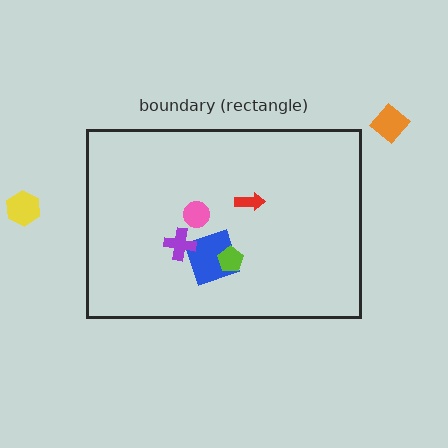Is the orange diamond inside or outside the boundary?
Outside.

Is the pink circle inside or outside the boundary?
Inside.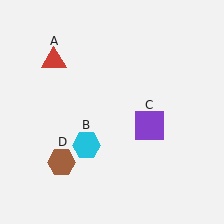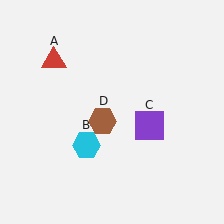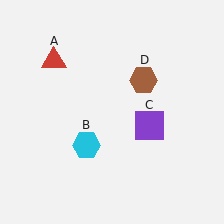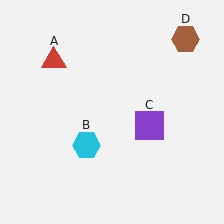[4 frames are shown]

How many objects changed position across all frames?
1 object changed position: brown hexagon (object D).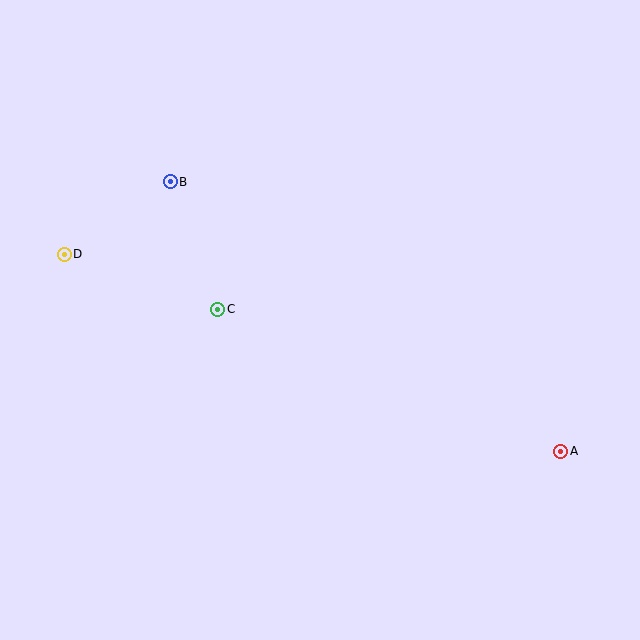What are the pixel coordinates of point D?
Point D is at (64, 254).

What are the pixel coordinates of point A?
Point A is at (561, 451).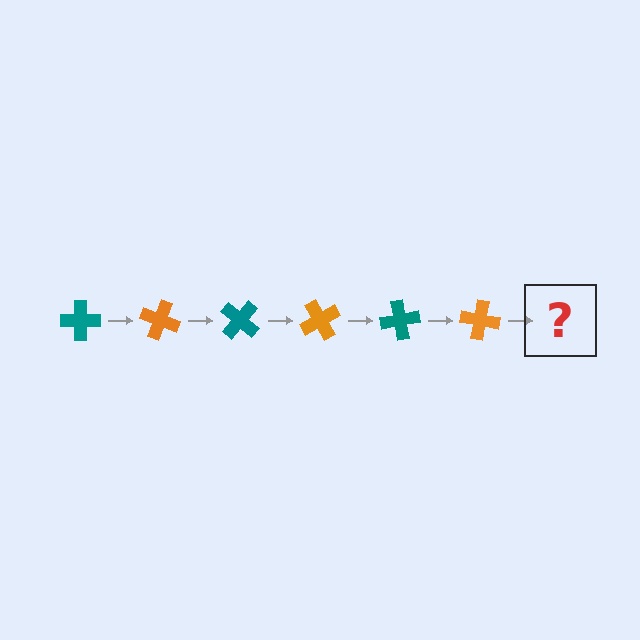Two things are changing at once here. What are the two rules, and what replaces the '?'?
The two rules are that it rotates 20 degrees each step and the color cycles through teal and orange. The '?' should be a teal cross, rotated 120 degrees from the start.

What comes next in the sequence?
The next element should be a teal cross, rotated 120 degrees from the start.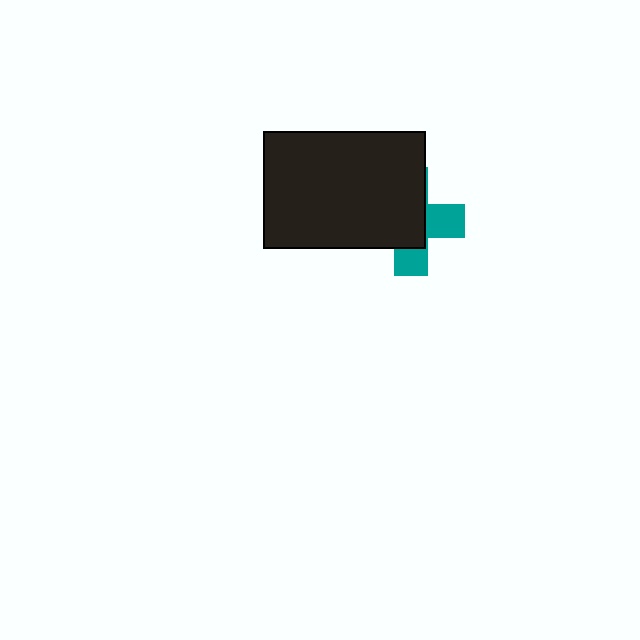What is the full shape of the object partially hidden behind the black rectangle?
The partially hidden object is a teal cross.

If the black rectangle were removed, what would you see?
You would see the complete teal cross.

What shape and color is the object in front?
The object in front is a black rectangle.